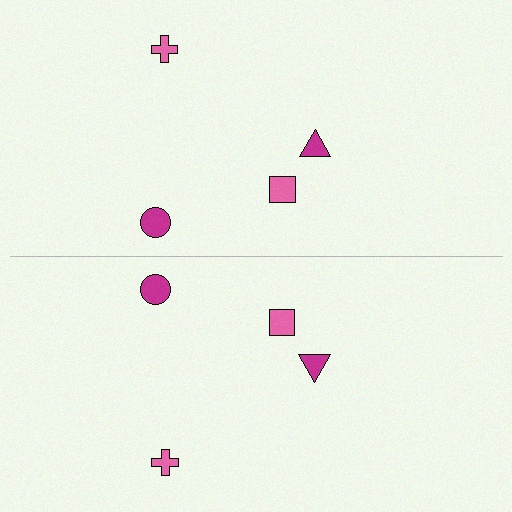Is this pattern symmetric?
Yes, this pattern has bilateral (reflection) symmetry.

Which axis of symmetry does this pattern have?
The pattern has a horizontal axis of symmetry running through the center of the image.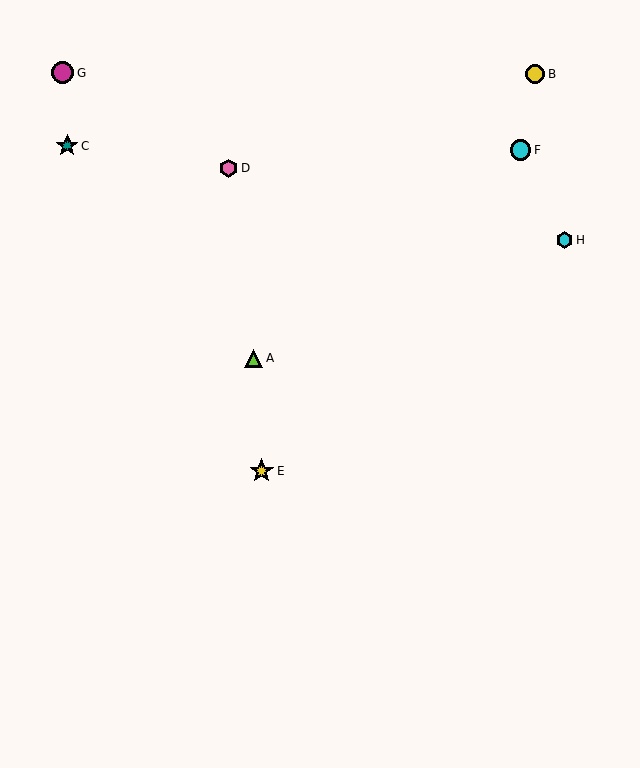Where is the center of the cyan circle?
The center of the cyan circle is at (520, 150).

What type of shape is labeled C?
Shape C is a teal star.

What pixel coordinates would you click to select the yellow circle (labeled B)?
Click at (535, 74) to select the yellow circle B.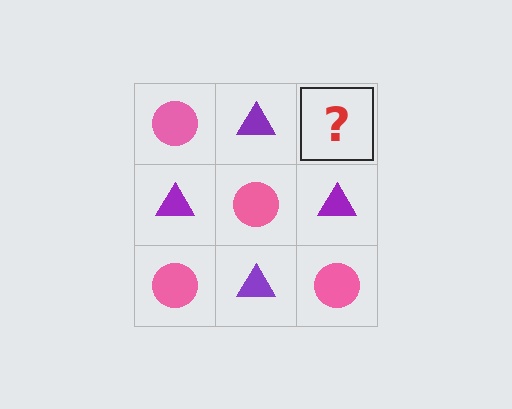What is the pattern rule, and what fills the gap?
The rule is that it alternates pink circle and purple triangle in a checkerboard pattern. The gap should be filled with a pink circle.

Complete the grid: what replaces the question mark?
The question mark should be replaced with a pink circle.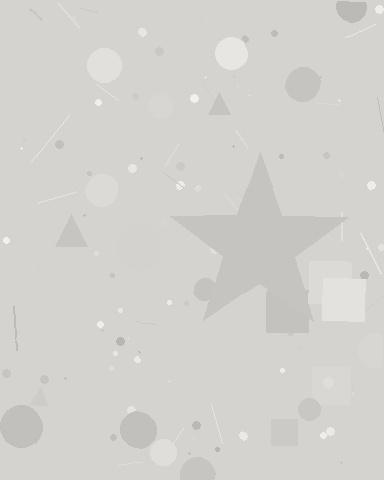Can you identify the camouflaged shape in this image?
The camouflaged shape is a star.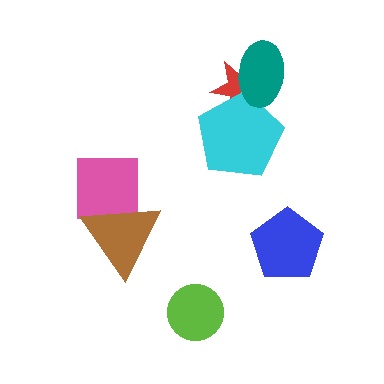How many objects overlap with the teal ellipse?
2 objects overlap with the teal ellipse.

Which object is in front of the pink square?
The brown triangle is in front of the pink square.